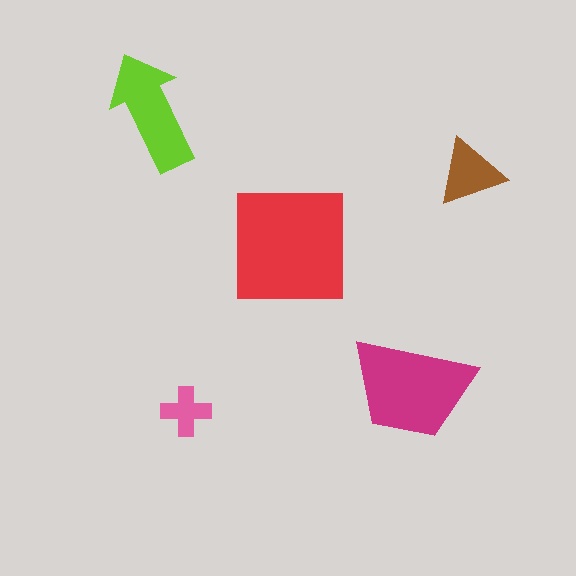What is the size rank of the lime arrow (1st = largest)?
3rd.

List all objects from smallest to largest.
The pink cross, the brown triangle, the lime arrow, the magenta trapezoid, the red square.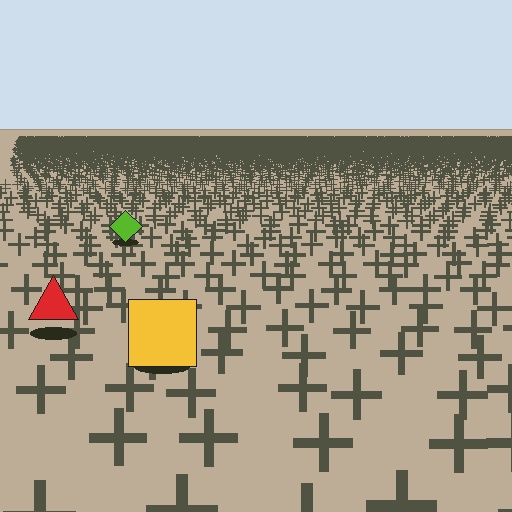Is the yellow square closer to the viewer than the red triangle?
Yes. The yellow square is closer — you can tell from the texture gradient: the ground texture is coarser near it.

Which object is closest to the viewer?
The yellow square is closest. The texture marks near it are larger and more spread out.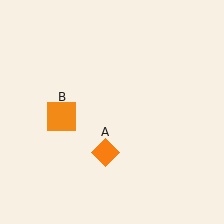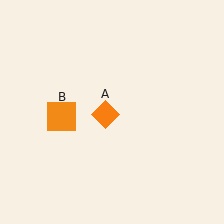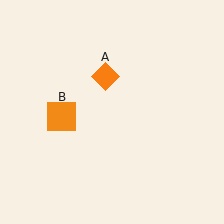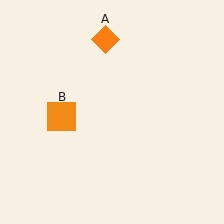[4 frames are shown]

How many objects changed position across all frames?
1 object changed position: orange diamond (object A).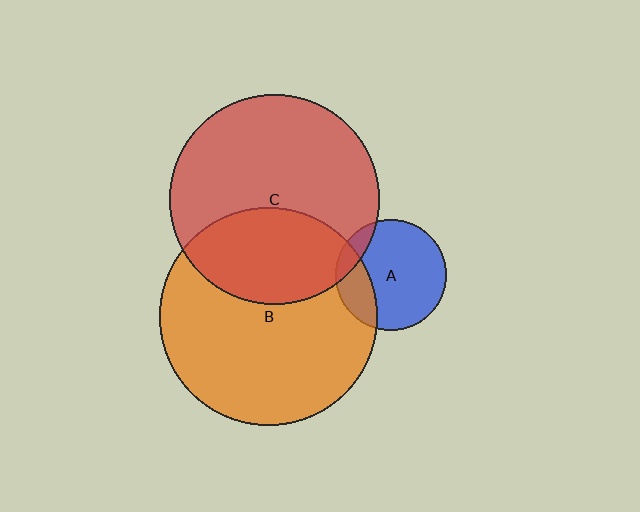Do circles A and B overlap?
Yes.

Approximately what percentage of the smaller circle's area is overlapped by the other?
Approximately 25%.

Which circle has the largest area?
Circle B (orange).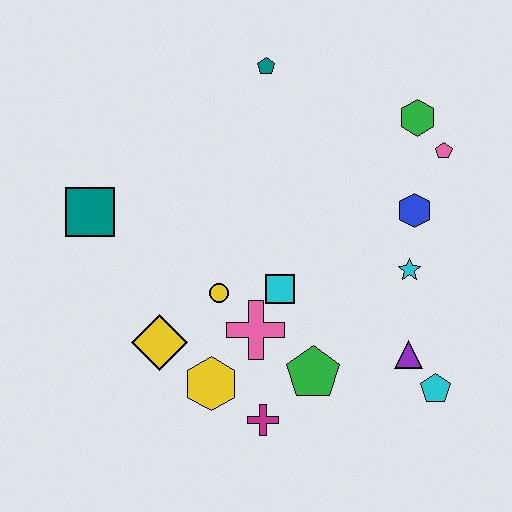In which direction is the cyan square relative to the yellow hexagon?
The cyan square is above the yellow hexagon.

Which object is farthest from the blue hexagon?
The teal square is farthest from the blue hexagon.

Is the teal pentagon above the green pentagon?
Yes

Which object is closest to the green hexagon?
The pink pentagon is closest to the green hexagon.